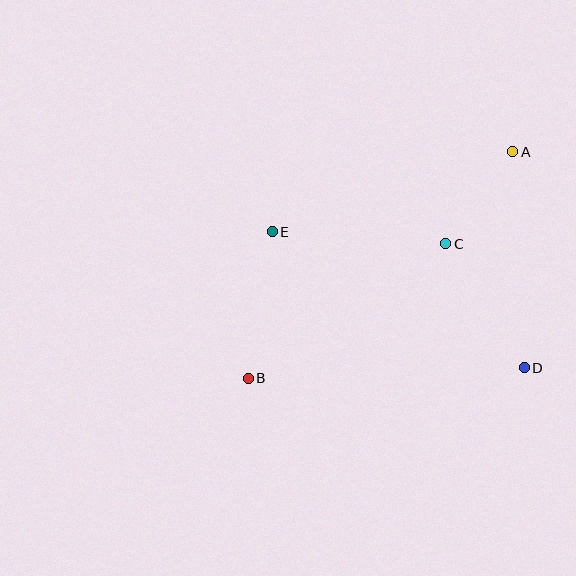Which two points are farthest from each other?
Points A and B are farthest from each other.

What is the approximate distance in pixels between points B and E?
The distance between B and E is approximately 148 pixels.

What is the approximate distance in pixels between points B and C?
The distance between B and C is approximately 239 pixels.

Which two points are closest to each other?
Points A and C are closest to each other.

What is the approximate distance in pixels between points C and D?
The distance between C and D is approximately 147 pixels.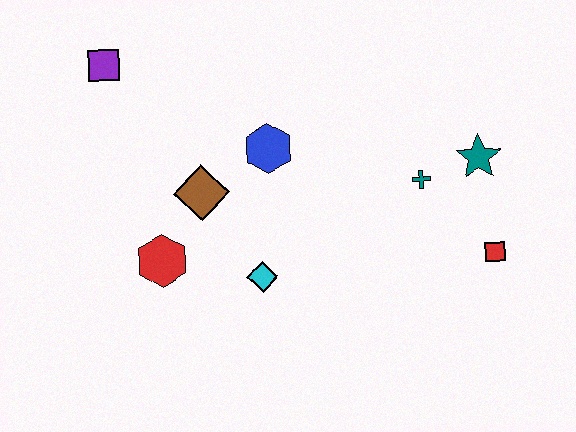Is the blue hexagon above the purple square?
No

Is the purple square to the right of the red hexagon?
No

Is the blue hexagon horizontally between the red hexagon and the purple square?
No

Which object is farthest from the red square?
The purple square is farthest from the red square.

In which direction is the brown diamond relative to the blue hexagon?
The brown diamond is to the left of the blue hexagon.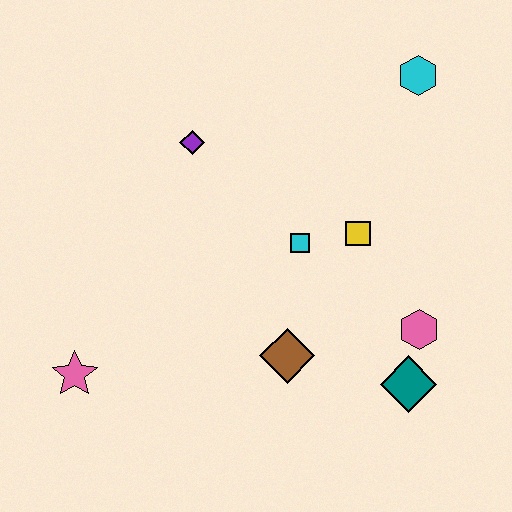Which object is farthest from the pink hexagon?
The pink star is farthest from the pink hexagon.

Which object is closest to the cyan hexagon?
The yellow square is closest to the cyan hexagon.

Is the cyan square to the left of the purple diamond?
No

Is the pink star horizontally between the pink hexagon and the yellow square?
No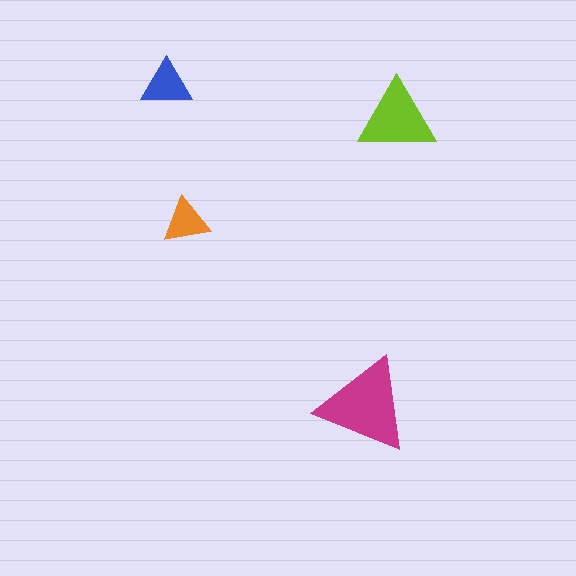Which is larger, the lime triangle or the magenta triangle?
The magenta one.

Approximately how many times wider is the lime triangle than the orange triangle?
About 1.5 times wider.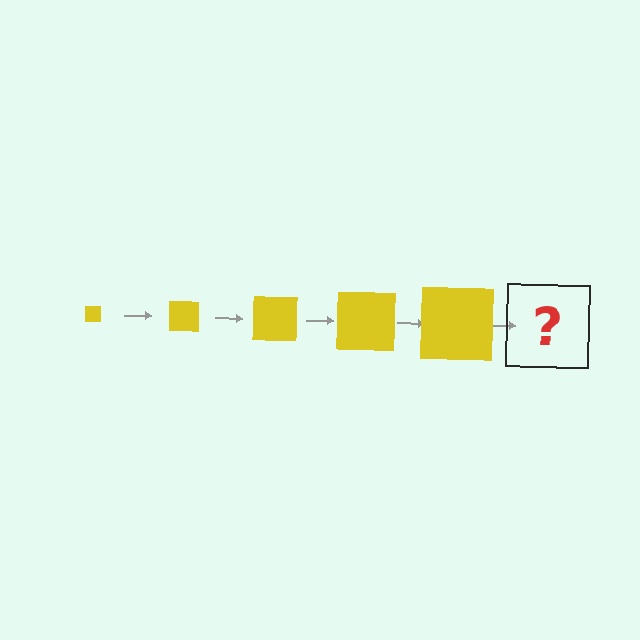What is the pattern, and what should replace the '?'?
The pattern is that the square gets progressively larger each step. The '?' should be a yellow square, larger than the previous one.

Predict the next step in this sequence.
The next step is a yellow square, larger than the previous one.